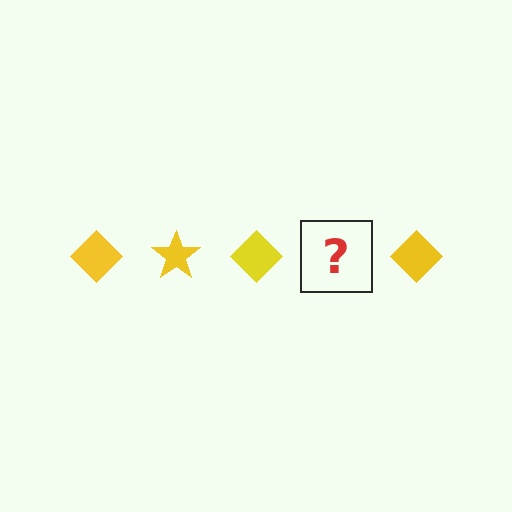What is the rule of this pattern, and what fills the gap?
The rule is that the pattern cycles through diamond, star shapes in yellow. The gap should be filled with a yellow star.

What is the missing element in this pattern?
The missing element is a yellow star.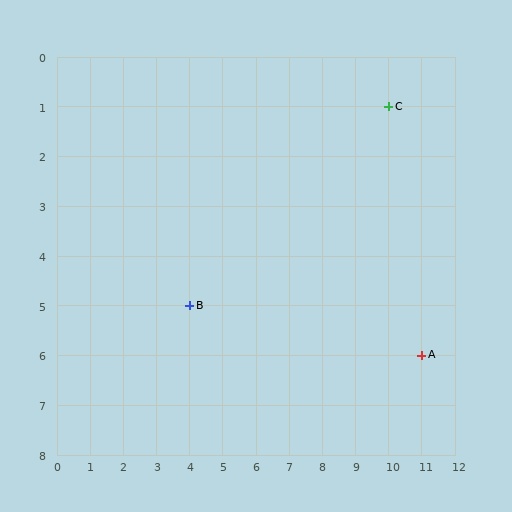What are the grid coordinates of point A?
Point A is at grid coordinates (11, 6).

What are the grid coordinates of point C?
Point C is at grid coordinates (10, 1).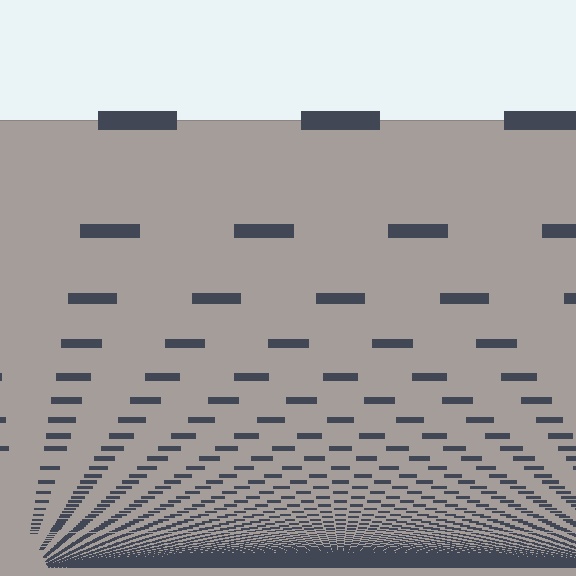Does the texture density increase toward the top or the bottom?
Density increases toward the bottom.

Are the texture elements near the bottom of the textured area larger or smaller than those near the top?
Smaller. The gradient is inverted — elements near the bottom are smaller and denser.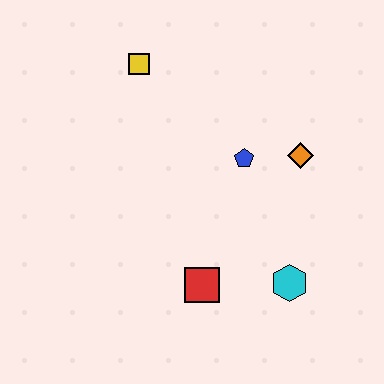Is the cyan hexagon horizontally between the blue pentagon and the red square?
No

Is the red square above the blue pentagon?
No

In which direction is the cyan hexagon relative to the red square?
The cyan hexagon is to the right of the red square.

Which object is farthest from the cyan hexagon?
The yellow square is farthest from the cyan hexagon.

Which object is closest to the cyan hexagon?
The red square is closest to the cyan hexagon.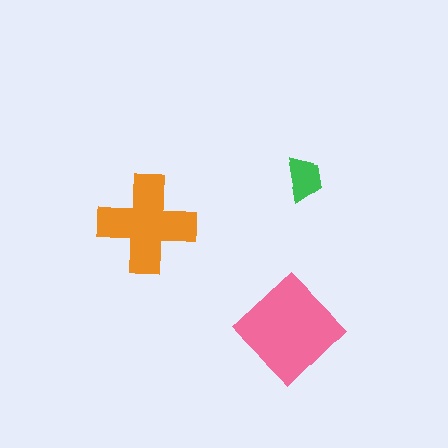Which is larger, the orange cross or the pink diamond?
The pink diamond.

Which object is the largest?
The pink diamond.